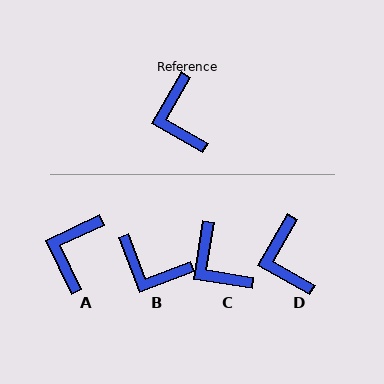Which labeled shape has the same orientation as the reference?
D.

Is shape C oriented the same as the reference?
No, it is off by about 21 degrees.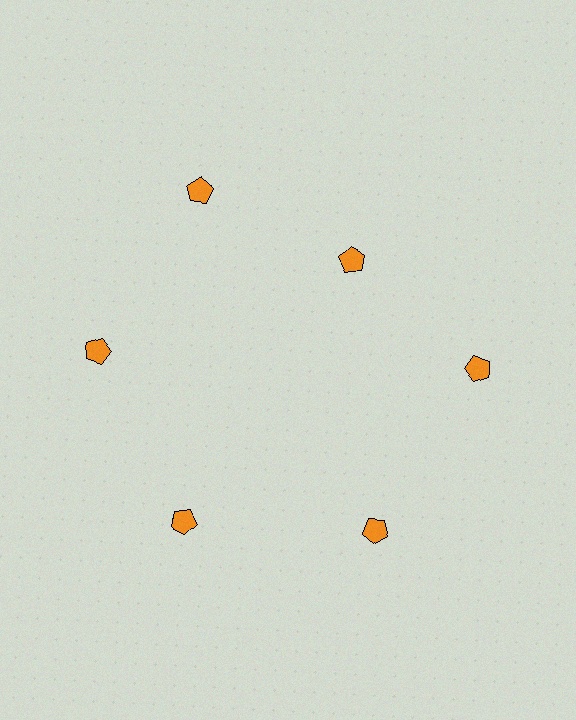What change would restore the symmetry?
The symmetry would be restored by moving it outward, back onto the ring so that all 6 pentagons sit at equal angles and equal distance from the center.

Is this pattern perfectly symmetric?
No. The 6 orange pentagons are arranged in a ring, but one element near the 1 o'clock position is pulled inward toward the center, breaking the 6-fold rotational symmetry.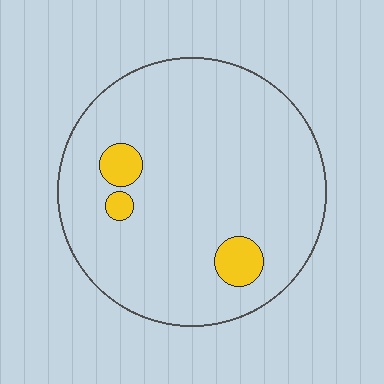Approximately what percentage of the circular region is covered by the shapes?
Approximately 5%.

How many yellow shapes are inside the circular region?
3.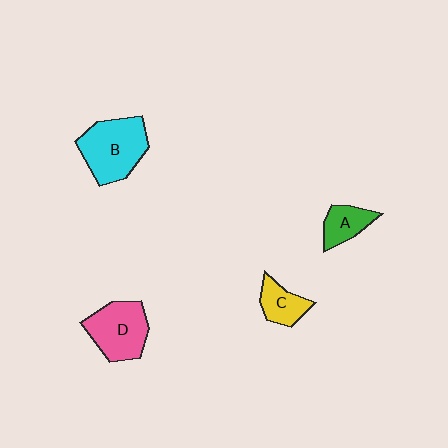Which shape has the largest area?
Shape B (cyan).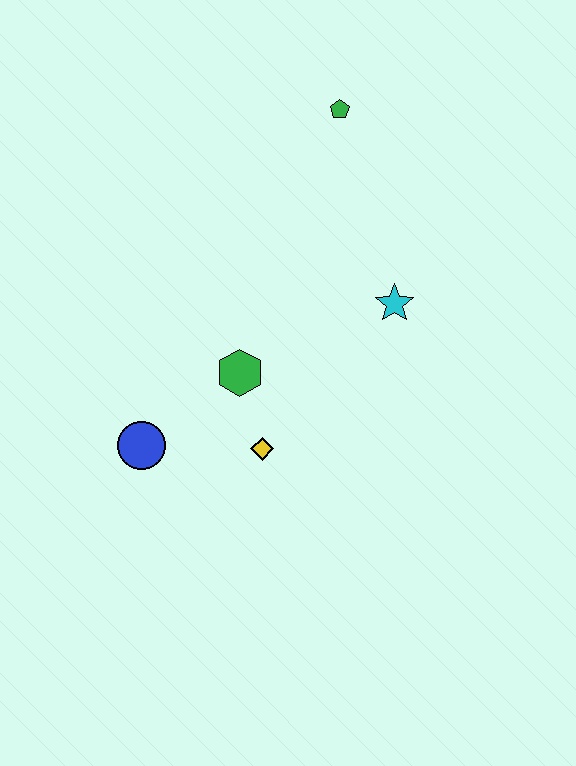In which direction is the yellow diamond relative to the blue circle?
The yellow diamond is to the right of the blue circle.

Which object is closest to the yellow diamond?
The green hexagon is closest to the yellow diamond.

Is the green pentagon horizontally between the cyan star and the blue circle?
Yes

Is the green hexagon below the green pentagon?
Yes